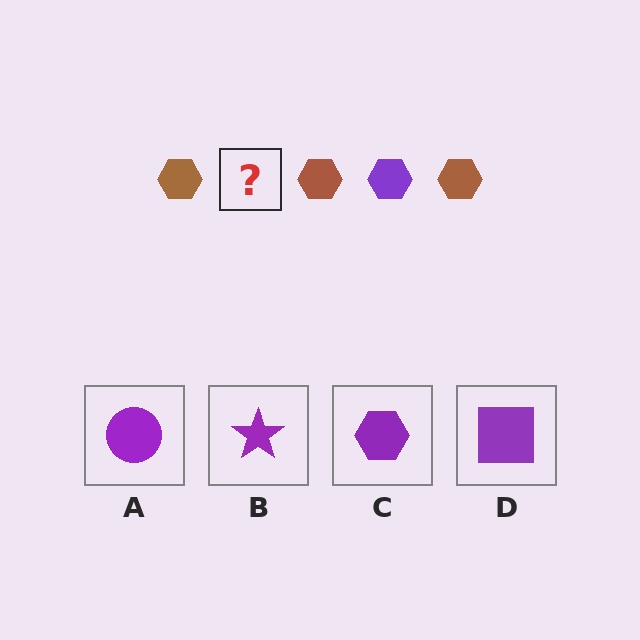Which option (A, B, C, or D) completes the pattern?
C.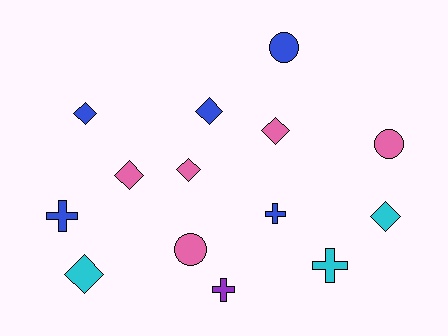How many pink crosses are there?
There are no pink crosses.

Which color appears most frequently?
Pink, with 5 objects.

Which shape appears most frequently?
Diamond, with 7 objects.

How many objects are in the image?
There are 14 objects.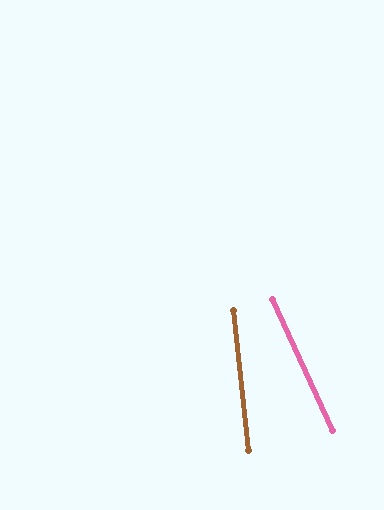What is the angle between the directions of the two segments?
Approximately 19 degrees.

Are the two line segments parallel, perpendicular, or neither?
Neither parallel nor perpendicular — they differ by about 19°.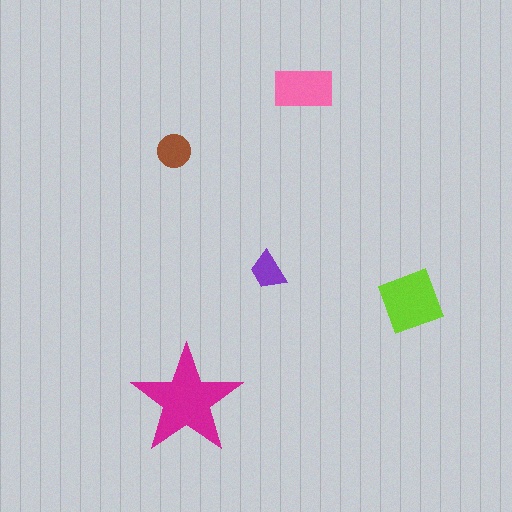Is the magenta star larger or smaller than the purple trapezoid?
Larger.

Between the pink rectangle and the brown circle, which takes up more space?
The pink rectangle.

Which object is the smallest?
The purple trapezoid.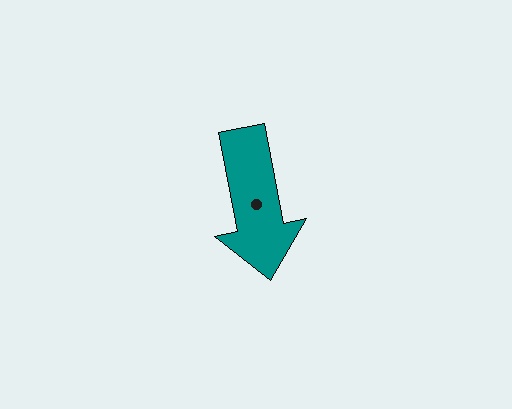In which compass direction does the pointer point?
South.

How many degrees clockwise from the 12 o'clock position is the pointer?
Approximately 169 degrees.